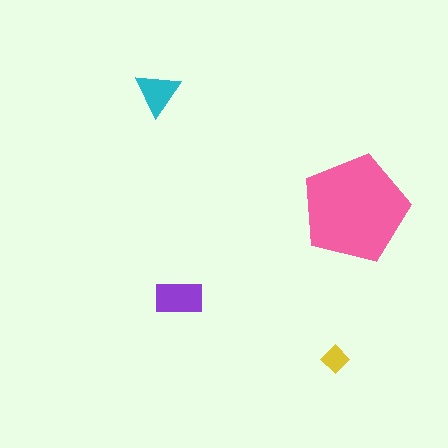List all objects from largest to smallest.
The pink pentagon, the purple rectangle, the cyan triangle, the yellow diamond.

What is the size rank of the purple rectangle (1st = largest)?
2nd.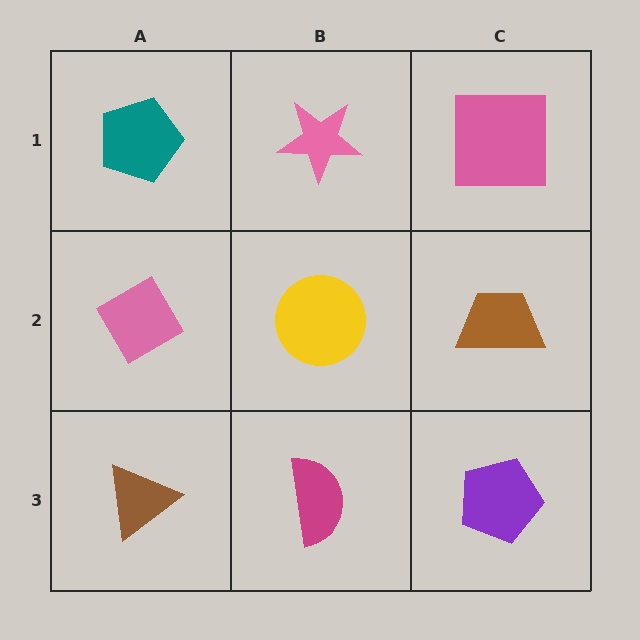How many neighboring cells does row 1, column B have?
3.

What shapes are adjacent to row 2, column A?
A teal pentagon (row 1, column A), a brown triangle (row 3, column A), a yellow circle (row 2, column B).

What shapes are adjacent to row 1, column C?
A brown trapezoid (row 2, column C), a pink star (row 1, column B).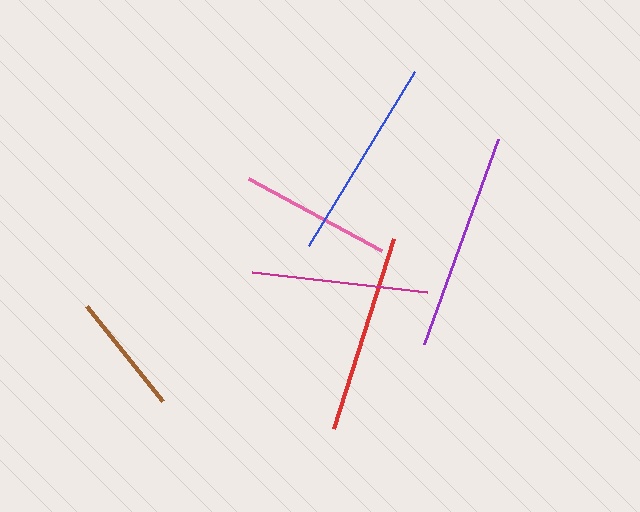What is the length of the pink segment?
The pink segment is approximately 151 pixels long.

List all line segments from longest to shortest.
From longest to shortest: purple, blue, red, magenta, pink, brown.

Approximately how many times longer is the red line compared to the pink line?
The red line is approximately 1.3 times the length of the pink line.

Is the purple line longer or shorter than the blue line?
The purple line is longer than the blue line.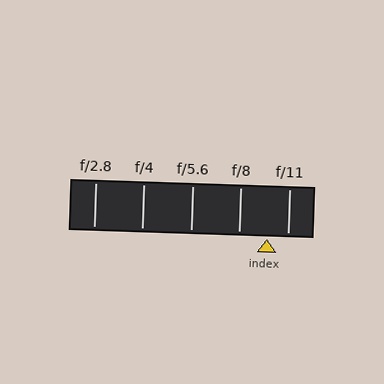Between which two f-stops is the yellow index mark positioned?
The index mark is between f/8 and f/11.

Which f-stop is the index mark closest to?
The index mark is closest to f/11.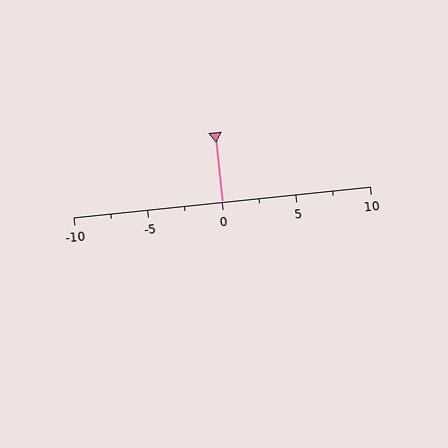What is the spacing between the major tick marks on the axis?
The major ticks are spaced 5 apart.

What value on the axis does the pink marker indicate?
The marker indicates approximately 0.